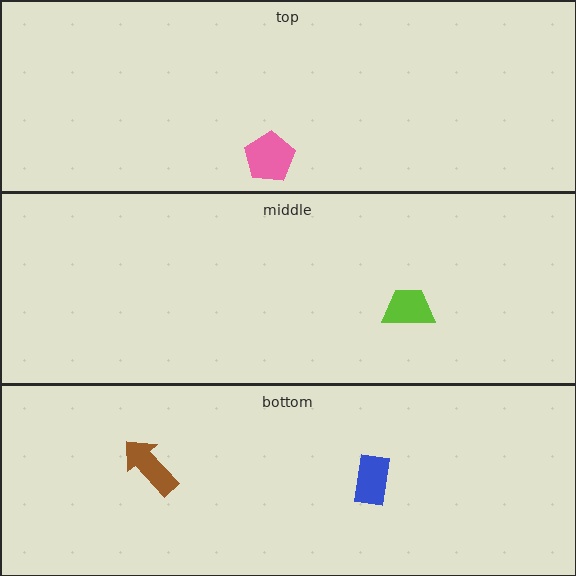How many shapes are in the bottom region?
2.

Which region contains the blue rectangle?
The bottom region.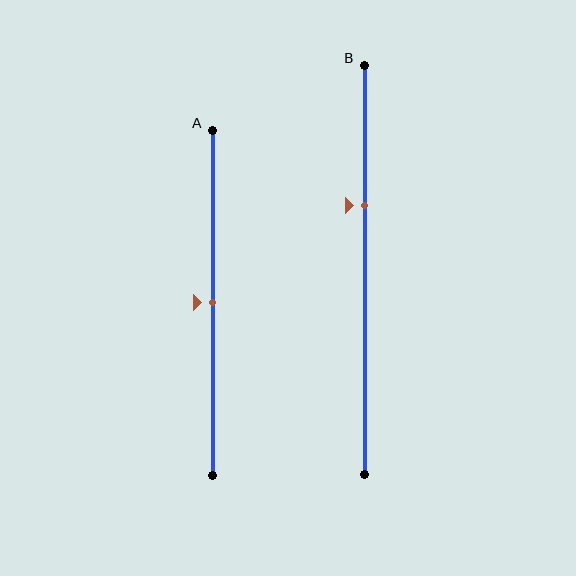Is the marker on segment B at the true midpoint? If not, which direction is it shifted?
No, the marker on segment B is shifted upward by about 16% of the segment length.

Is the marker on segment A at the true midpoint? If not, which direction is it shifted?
Yes, the marker on segment A is at the true midpoint.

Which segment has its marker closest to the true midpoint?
Segment A has its marker closest to the true midpoint.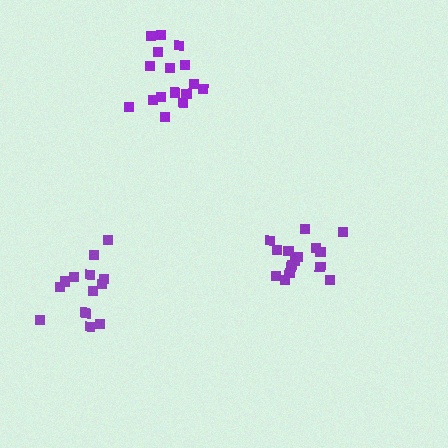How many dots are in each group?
Group 1: 14 dots, Group 2: 16 dots, Group 3: 16 dots (46 total).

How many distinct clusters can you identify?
There are 3 distinct clusters.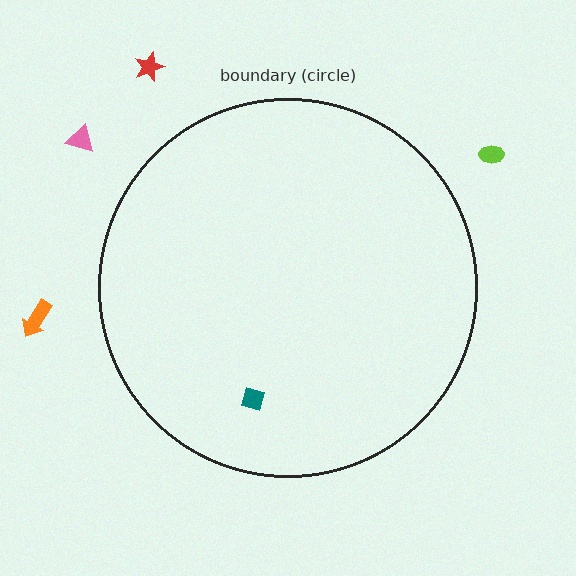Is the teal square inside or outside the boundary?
Inside.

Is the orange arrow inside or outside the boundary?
Outside.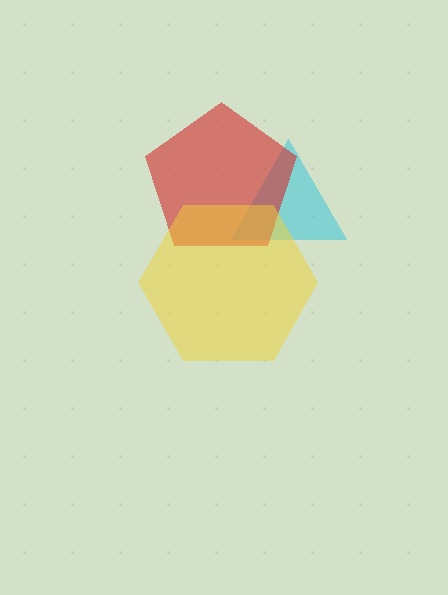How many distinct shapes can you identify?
There are 3 distinct shapes: a cyan triangle, a red pentagon, a yellow hexagon.